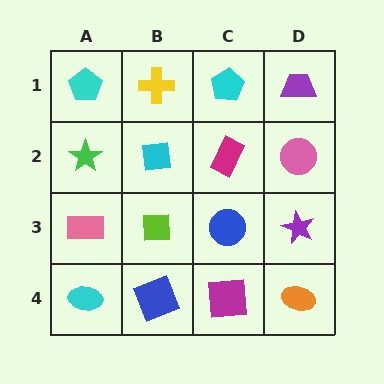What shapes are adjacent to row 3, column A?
A green star (row 2, column A), a cyan ellipse (row 4, column A), a lime square (row 3, column B).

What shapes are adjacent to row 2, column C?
A cyan pentagon (row 1, column C), a blue circle (row 3, column C), a cyan square (row 2, column B), a pink circle (row 2, column D).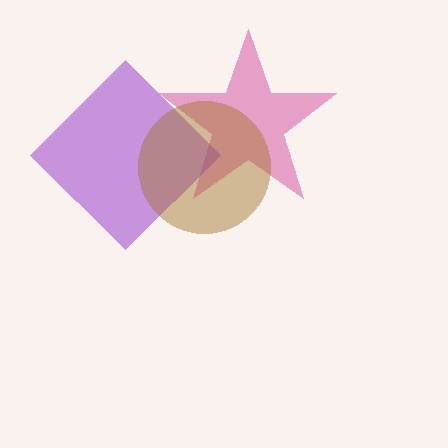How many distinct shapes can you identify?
There are 3 distinct shapes: a magenta star, a purple diamond, a brown circle.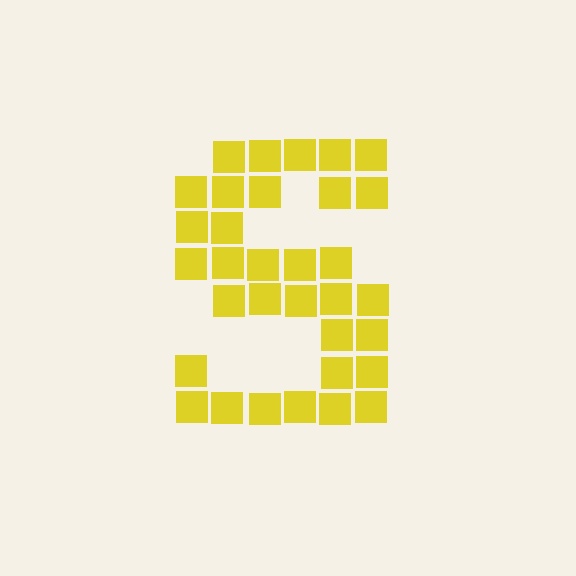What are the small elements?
The small elements are squares.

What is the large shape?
The large shape is the letter S.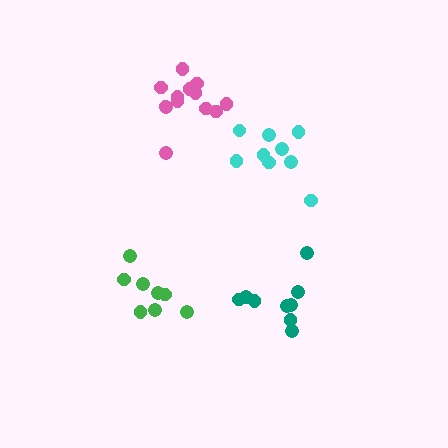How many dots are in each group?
Group 1: 9 dots, Group 2: 13 dots, Group 3: 8 dots, Group 4: 9 dots (39 total).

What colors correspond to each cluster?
The clusters are colored: teal, pink, green, cyan.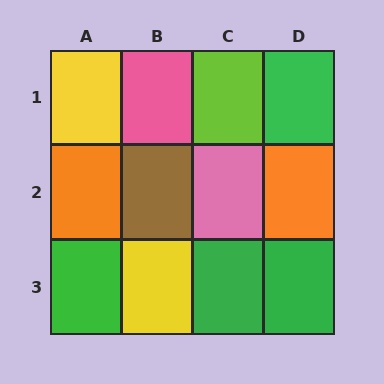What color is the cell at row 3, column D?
Green.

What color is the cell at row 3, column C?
Green.